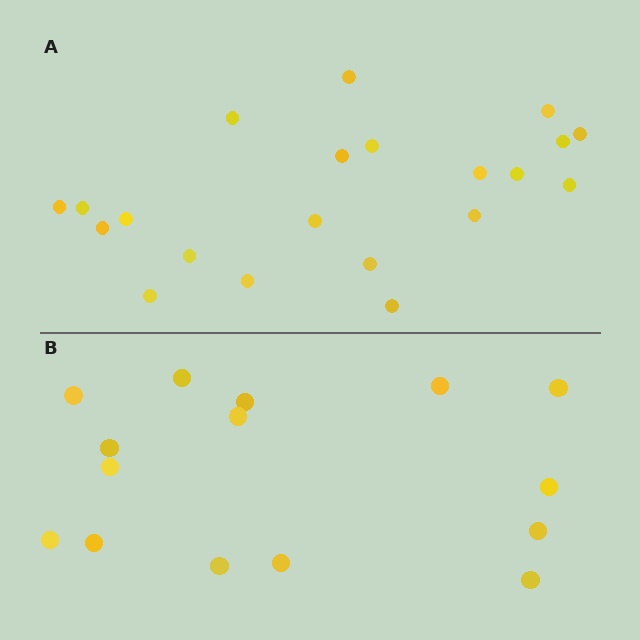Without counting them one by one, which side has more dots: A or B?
Region A (the top region) has more dots.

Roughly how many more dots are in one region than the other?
Region A has about 6 more dots than region B.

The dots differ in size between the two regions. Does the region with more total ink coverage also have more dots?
No. Region B has more total ink coverage because its dots are larger, but region A actually contains more individual dots. Total area can be misleading — the number of items is what matters here.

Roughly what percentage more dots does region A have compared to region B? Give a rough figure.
About 40% more.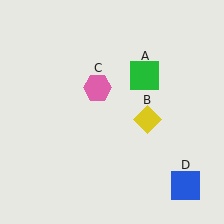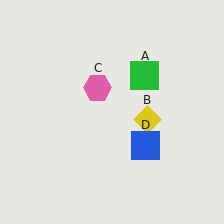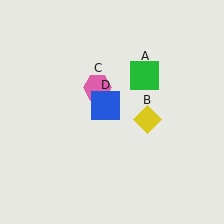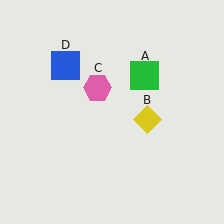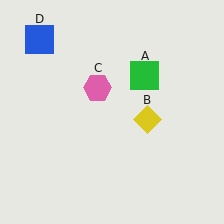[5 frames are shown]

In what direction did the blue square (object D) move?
The blue square (object D) moved up and to the left.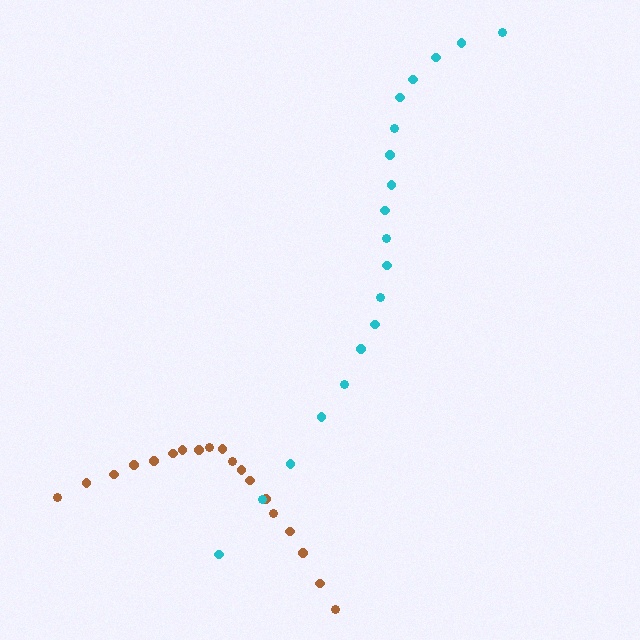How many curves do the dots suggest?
There are 2 distinct paths.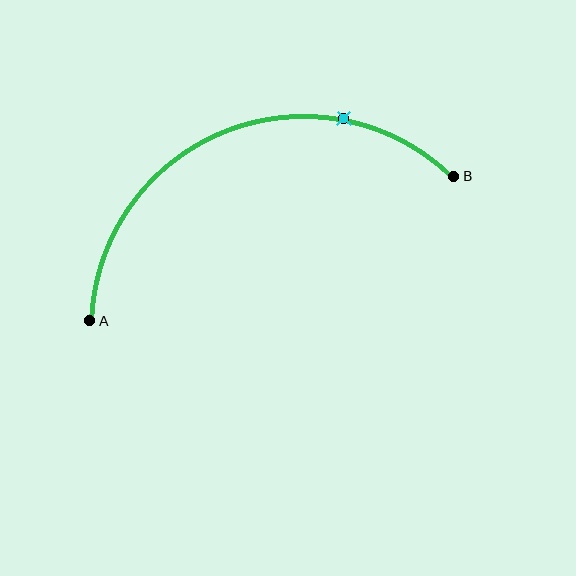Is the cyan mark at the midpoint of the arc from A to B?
No. The cyan mark lies on the arc but is closer to endpoint B. The arc midpoint would be at the point on the curve equidistant along the arc from both A and B.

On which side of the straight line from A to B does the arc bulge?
The arc bulges above the straight line connecting A and B.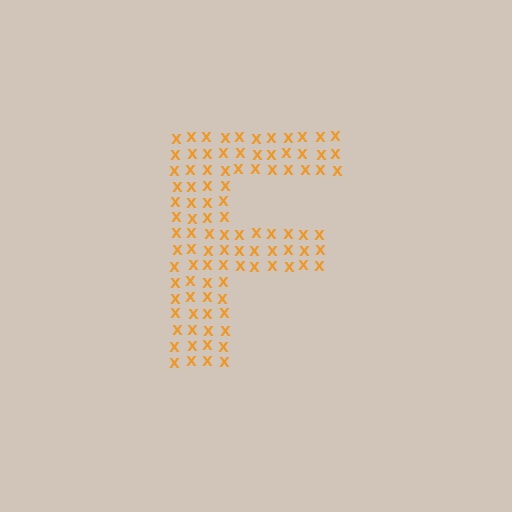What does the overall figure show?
The overall figure shows the letter F.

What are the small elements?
The small elements are letter X's.